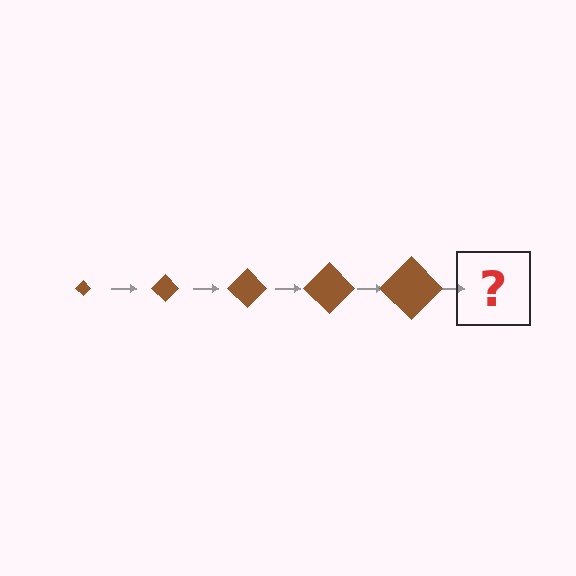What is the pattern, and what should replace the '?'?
The pattern is that the diamond gets progressively larger each step. The '?' should be a brown diamond, larger than the previous one.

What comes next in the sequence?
The next element should be a brown diamond, larger than the previous one.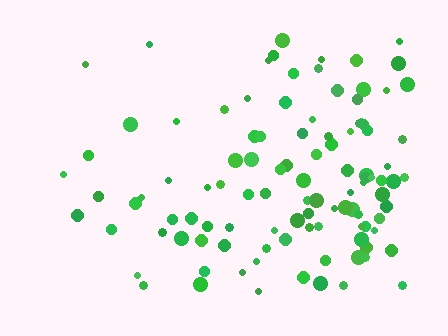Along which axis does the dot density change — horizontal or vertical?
Horizontal.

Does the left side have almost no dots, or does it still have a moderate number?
Still a moderate number, just noticeably fewer than the right.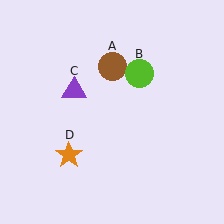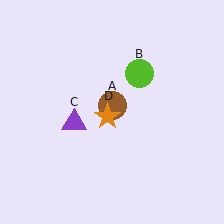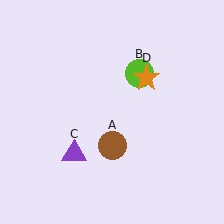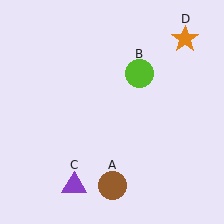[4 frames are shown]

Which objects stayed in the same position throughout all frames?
Lime circle (object B) remained stationary.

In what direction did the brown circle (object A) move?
The brown circle (object A) moved down.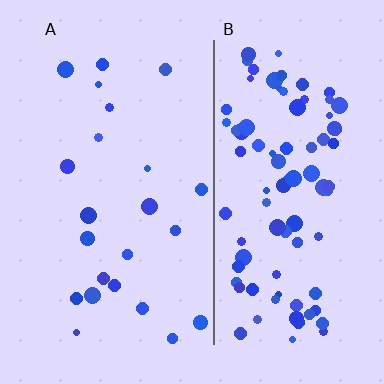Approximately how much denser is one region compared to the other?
Approximately 4.1× — region B over region A.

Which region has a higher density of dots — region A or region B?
B (the right).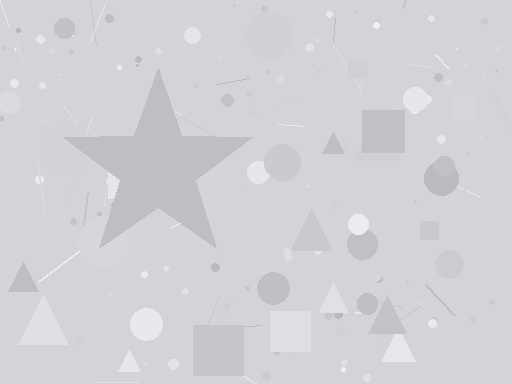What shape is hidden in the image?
A star is hidden in the image.